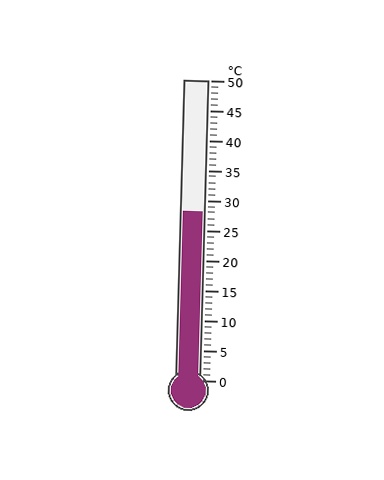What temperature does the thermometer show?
The thermometer shows approximately 28°C.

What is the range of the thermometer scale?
The thermometer scale ranges from 0°C to 50°C.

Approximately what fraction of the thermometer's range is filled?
The thermometer is filled to approximately 55% of its range.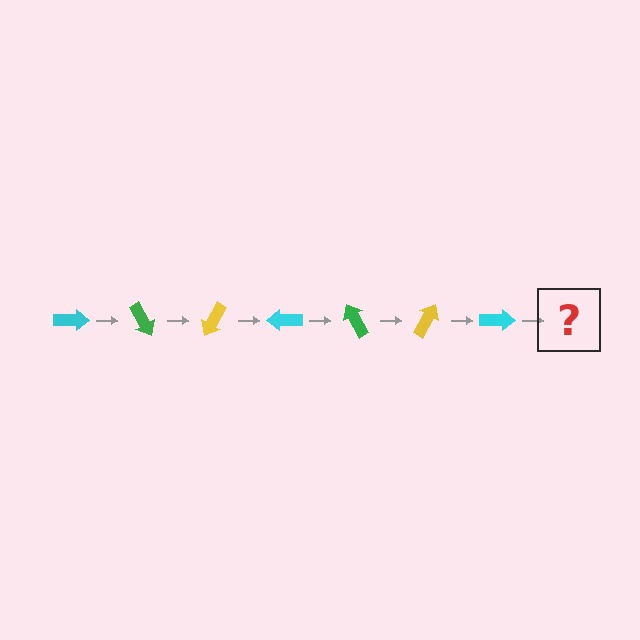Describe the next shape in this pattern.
It should be a green arrow, rotated 420 degrees from the start.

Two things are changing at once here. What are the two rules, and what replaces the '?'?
The two rules are that it rotates 60 degrees each step and the color cycles through cyan, green, and yellow. The '?' should be a green arrow, rotated 420 degrees from the start.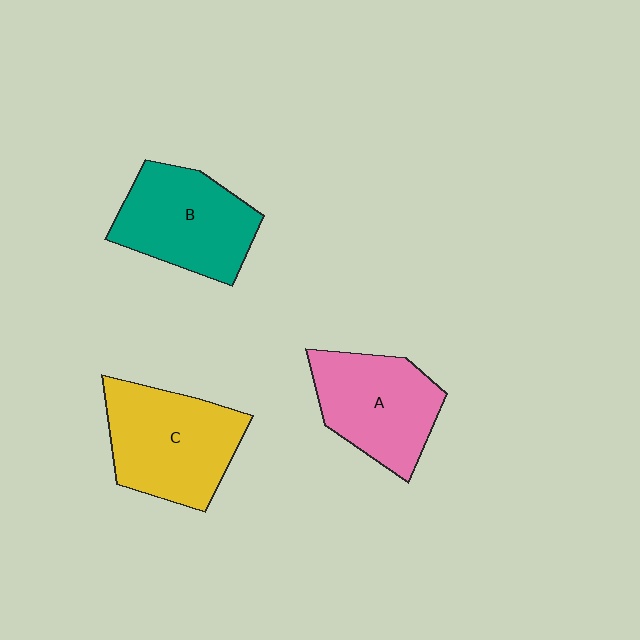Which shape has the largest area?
Shape C (yellow).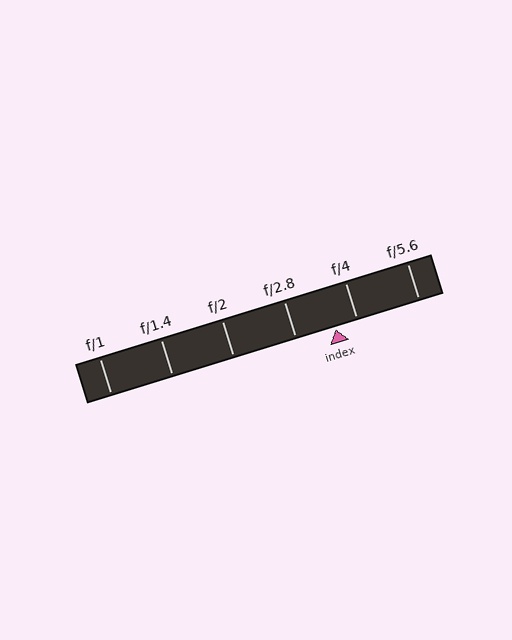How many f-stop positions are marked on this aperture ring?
There are 6 f-stop positions marked.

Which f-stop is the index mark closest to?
The index mark is closest to f/4.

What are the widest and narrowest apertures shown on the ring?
The widest aperture shown is f/1 and the narrowest is f/5.6.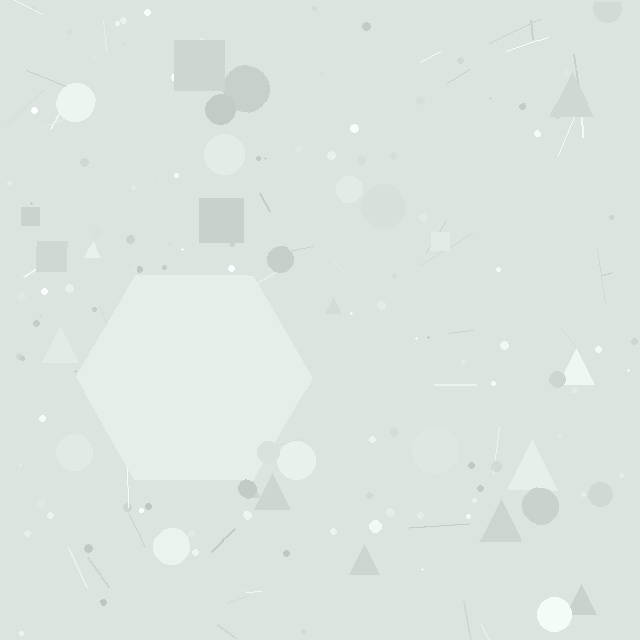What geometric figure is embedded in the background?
A hexagon is embedded in the background.